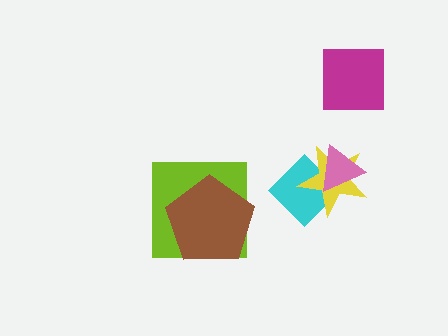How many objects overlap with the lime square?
1 object overlaps with the lime square.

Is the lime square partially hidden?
Yes, it is partially covered by another shape.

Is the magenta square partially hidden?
No, no other shape covers it.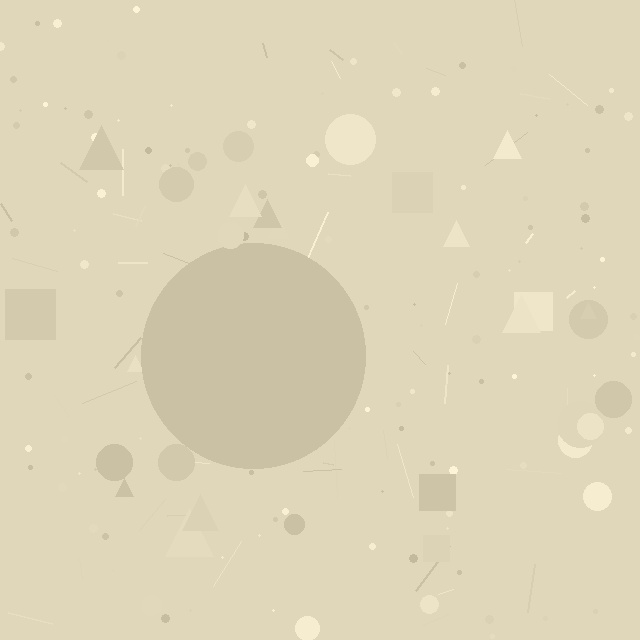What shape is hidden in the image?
A circle is hidden in the image.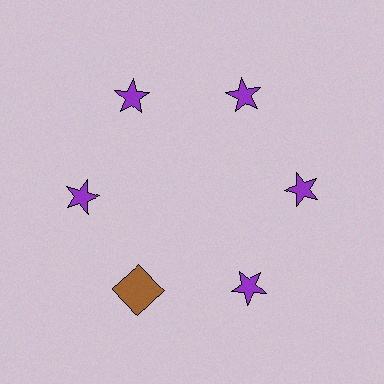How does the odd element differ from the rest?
It differs in both color (brown instead of purple) and shape (square instead of star).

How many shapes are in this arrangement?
There are 6 shapes arranged in a ring pattern.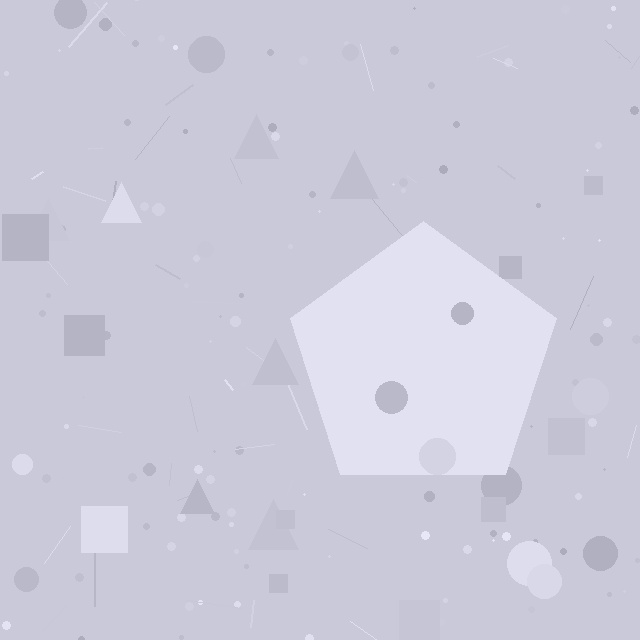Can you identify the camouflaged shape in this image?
The camouflaged shape is a pentagon.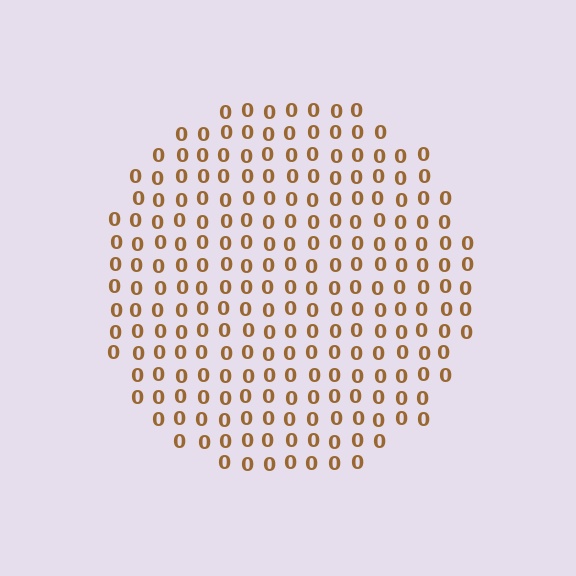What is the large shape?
The large shape is a circle.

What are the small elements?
The small elements are digit 0's.